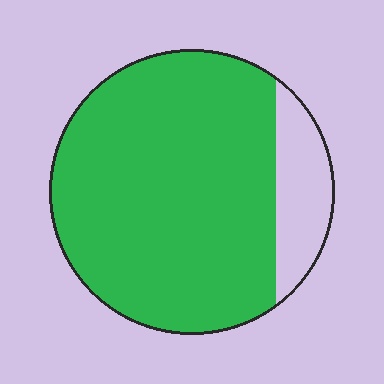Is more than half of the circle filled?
Yes.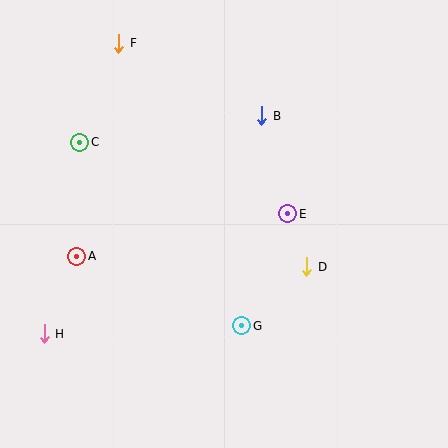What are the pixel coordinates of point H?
Point H is at (45, 334).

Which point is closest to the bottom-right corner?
Point D is closest to the bottom-right corner.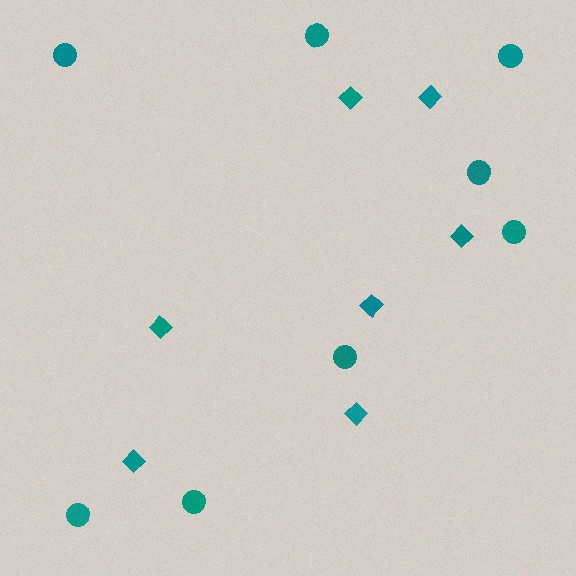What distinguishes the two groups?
There are 2 groups: one group of diamonds (7) and one group of circles (8).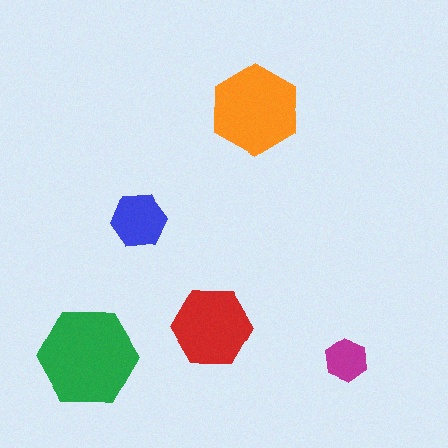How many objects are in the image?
There are 5 objects in the image.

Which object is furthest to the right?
The magenta hexagon is rightmost.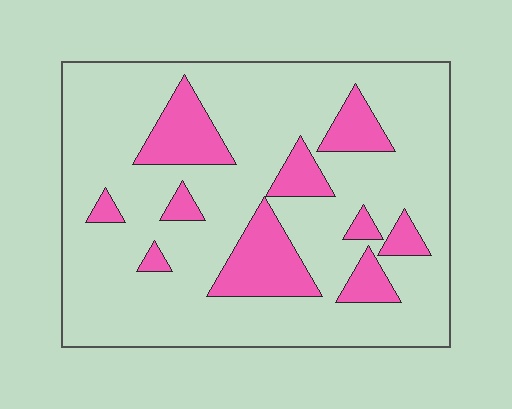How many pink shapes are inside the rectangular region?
10.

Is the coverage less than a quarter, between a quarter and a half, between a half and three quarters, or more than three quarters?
Less than a quarter.